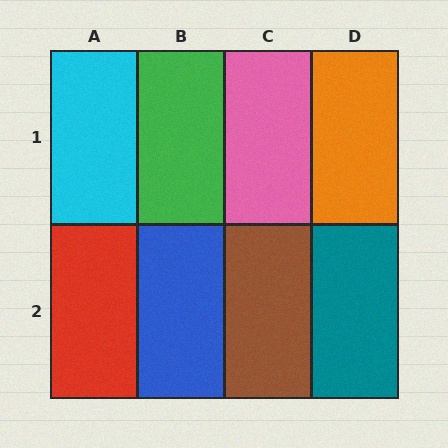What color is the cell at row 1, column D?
Orange.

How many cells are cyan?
1 cell is cyan.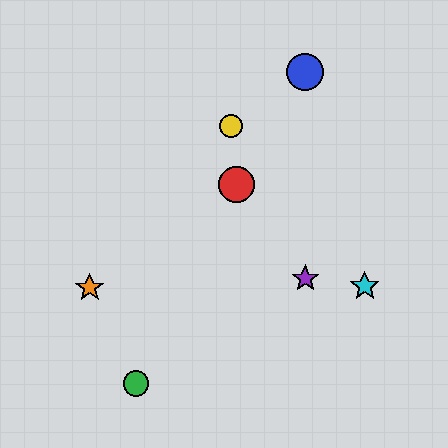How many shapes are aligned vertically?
2 shapes (the blue circle, the purple star) are aligned vertically.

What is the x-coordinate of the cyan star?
The cyan star is at x≈365.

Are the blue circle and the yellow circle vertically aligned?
No, the blue circle is at x≈305 and the yellow circle is at x≈231.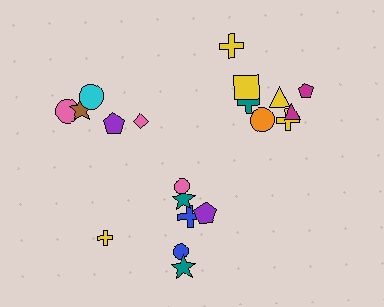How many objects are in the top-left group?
There are 5 objects.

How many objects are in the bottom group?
There are 7 objects.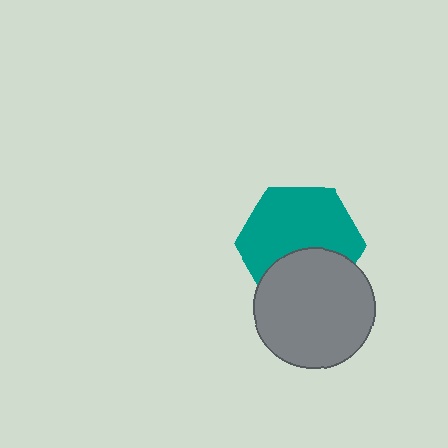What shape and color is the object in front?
The object in front is a gray circle.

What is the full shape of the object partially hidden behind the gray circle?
The partially hidden object is a teal hexagon.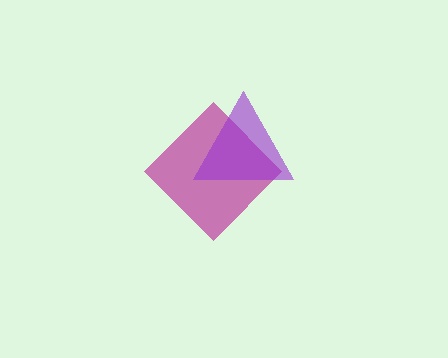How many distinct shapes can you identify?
There are 2 distinct shapes: a magenta diamond, a purple triangle.